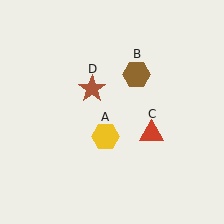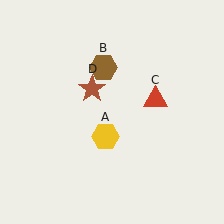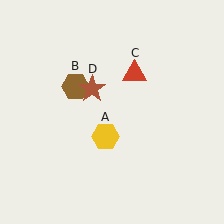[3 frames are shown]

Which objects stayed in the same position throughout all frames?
Yellow hexagon (object A) and brown star (object D) remained stationary.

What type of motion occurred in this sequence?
The brown hexagon (object B), red triangle (object C) rotated counterclockwise around the center of the scene.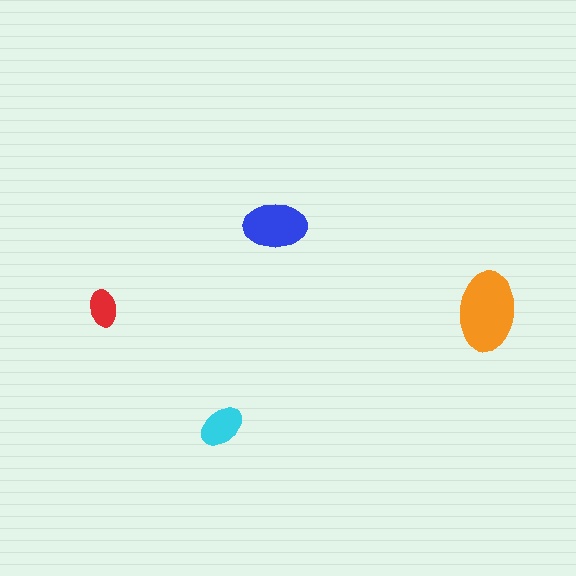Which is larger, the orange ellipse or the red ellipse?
The orange one.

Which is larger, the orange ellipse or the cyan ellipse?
The orange one.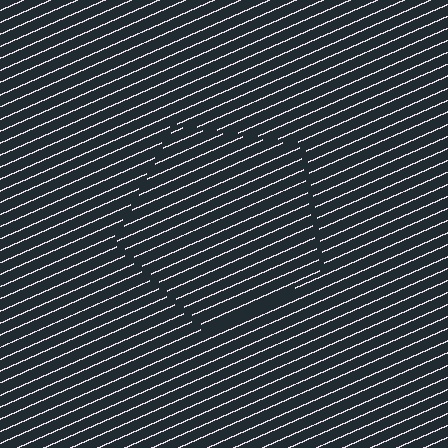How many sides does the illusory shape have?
5 sides — the line-ends trace a pentagon.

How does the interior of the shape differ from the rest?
The interior of the shape contains the same grating, shifted by half a period — the contour is defined by the phase discontinuity where line-ends from the inner and outer gratings abut.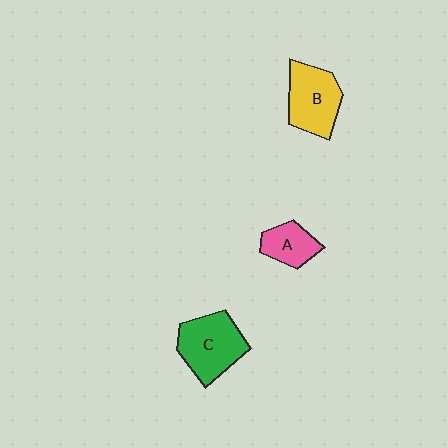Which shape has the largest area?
Shape C (green).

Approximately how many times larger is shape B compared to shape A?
Approximately 1.7 times.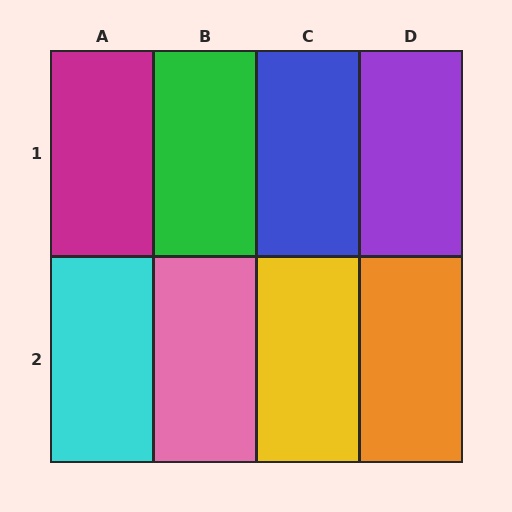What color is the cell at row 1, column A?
Magenta.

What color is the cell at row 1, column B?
Green.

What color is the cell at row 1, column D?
Purple.